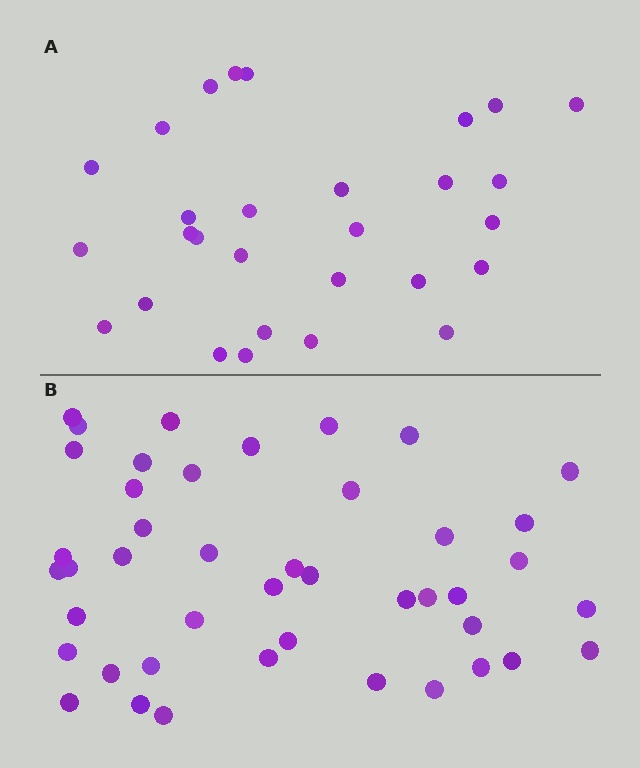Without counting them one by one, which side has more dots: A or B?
Region B (the bottom region) has more dots.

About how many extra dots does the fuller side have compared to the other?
Region B has approximately 15 more dots than region A.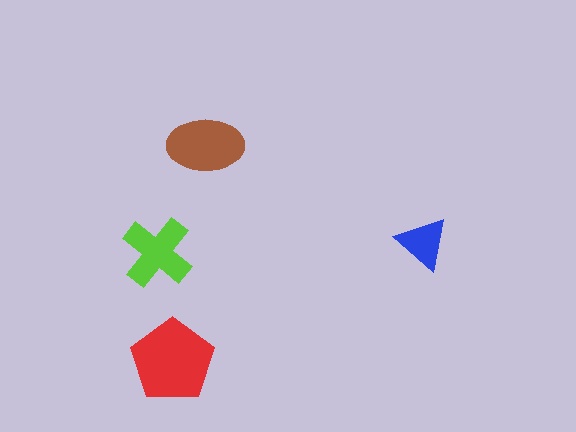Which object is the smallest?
The blue triangle.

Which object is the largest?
The red pentagon.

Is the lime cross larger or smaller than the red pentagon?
Smaller.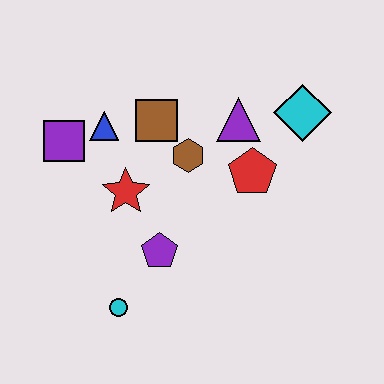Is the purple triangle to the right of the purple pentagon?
Yes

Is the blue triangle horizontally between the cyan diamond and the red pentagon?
No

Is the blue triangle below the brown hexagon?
No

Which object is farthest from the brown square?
The cyan circle is farthest from the brown square.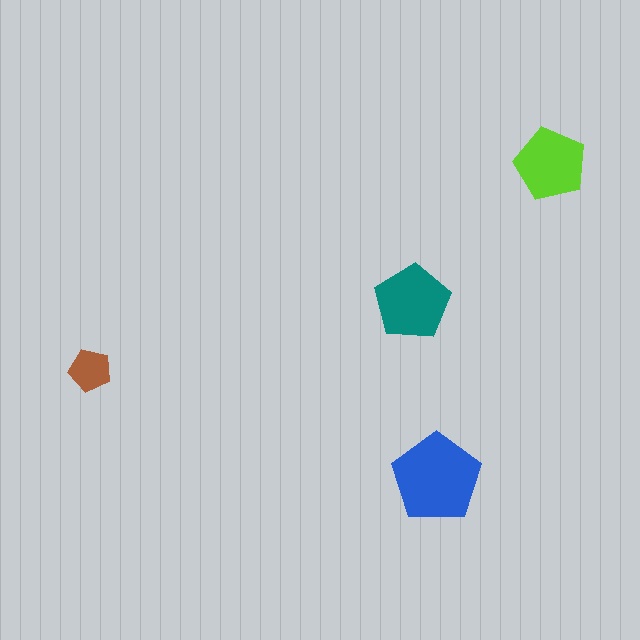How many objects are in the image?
There are 4 objects in the image.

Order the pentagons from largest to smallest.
the blue one, the teal one, the lime one, the brown one.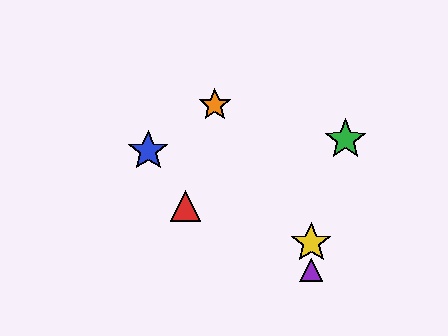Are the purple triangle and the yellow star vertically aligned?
Yes, both are at x≈311.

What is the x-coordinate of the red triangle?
The red triangle is at x≈185.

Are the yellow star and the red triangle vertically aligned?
No, the yellow star is at x≈311 and the red triangle is at x≈185.